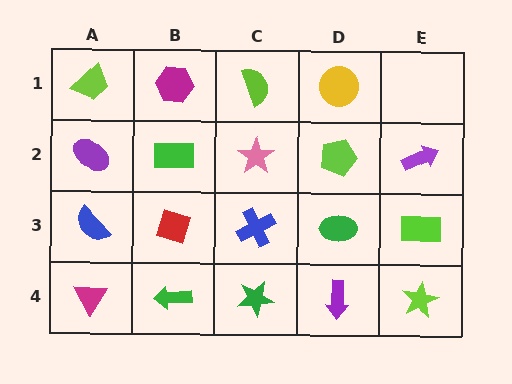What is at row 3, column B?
A red diamond.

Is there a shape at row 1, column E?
No, that cell is empty.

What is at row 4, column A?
A magenta triangle.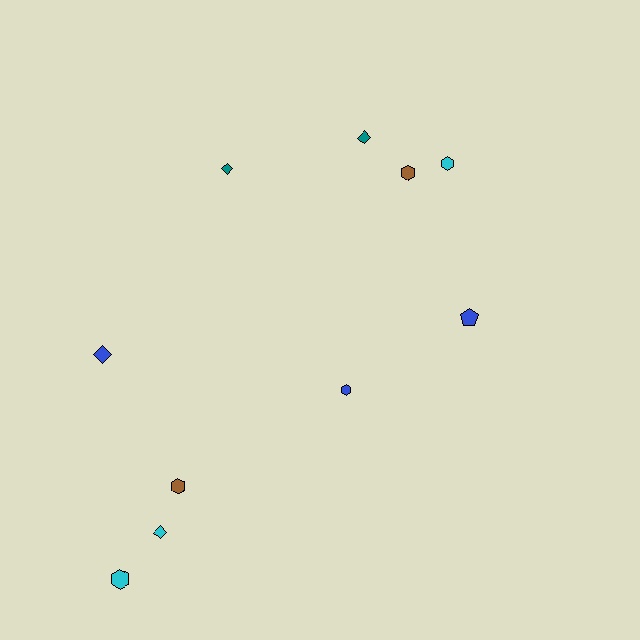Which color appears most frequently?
Cyan, with 3 objects.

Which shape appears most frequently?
Hexagon, with 5 objects.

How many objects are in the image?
There are 10 objects.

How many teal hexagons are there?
There are no teal hexagons.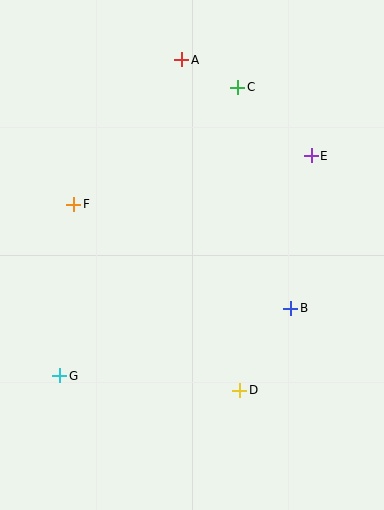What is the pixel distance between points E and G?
The distance between E and G is 334 pixels.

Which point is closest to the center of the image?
Point B at (291, 308) is closest to the center.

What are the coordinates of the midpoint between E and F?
The midpoint between E and F is at (192, 180).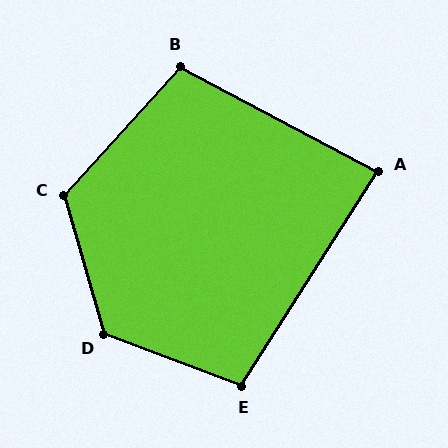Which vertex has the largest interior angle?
D, at approximately 127 degrees.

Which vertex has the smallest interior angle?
A, at approximately 85 degrees.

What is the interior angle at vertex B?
Approximately 104 degrees (obtuse).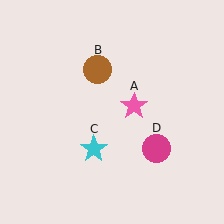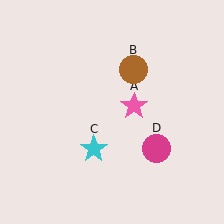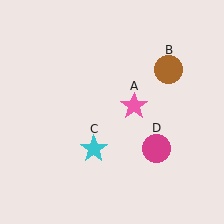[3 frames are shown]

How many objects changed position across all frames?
1 object changed position: brown circle (object B).